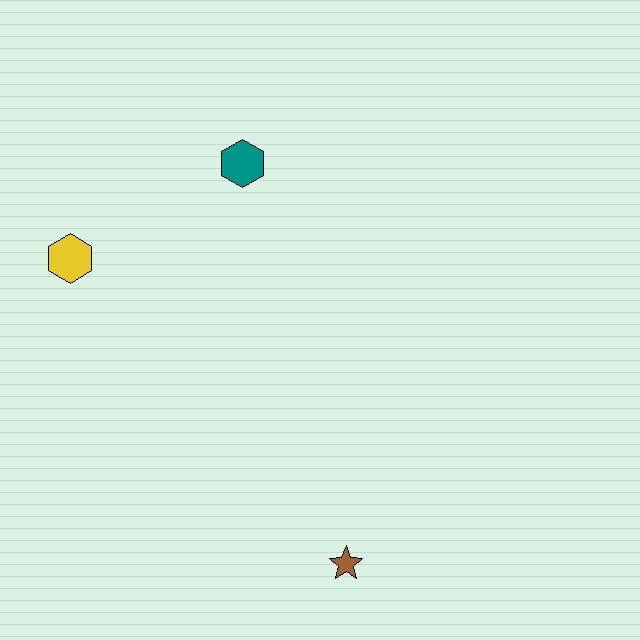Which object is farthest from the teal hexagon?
The brown star is farthest from the teal hexagon.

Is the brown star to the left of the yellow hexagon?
No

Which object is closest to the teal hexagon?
The yellow hexagon is closest to the teal hexagon.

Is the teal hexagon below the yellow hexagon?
No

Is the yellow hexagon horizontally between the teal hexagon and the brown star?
No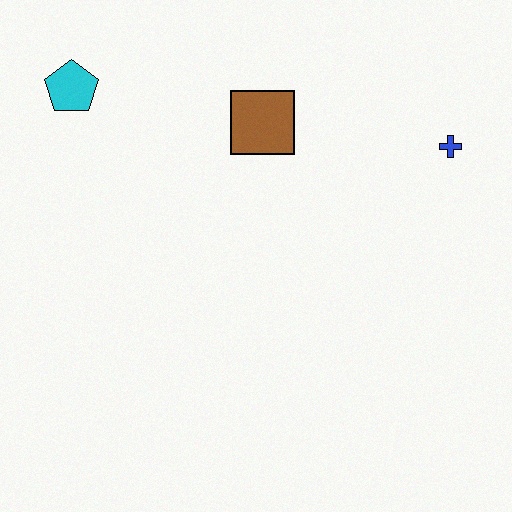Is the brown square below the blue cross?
No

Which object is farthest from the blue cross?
The cyan pentagon is farthest from the blue cross.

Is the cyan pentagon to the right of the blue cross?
No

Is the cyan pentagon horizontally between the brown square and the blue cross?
No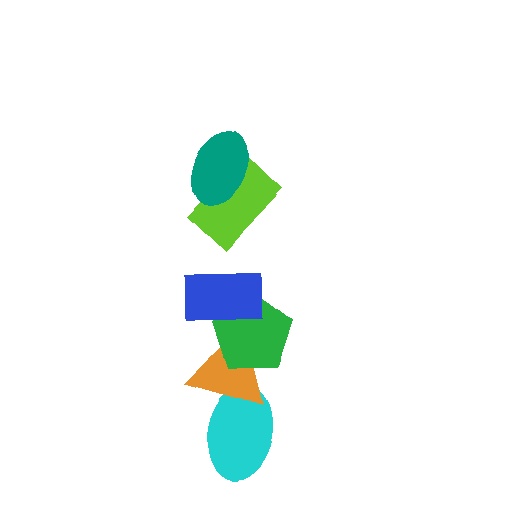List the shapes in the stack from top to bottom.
From top to bottom: the teal ellipse, the lime rectangle, the blue rectangle, the green pentagon, the orange triangle, the cyan ellipse.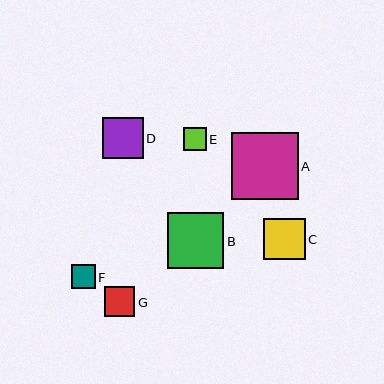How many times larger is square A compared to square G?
Square A is approximately 2.2 times the size of square G.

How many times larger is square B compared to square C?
Square B is approximately 1.3 times the size of square C.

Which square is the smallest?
Square E is the smallest with a size of approximately 23 pixels.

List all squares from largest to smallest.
From largest to smallest: A, B, C, D, G, F, E.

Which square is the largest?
Square A is the largest with a size of approximately 67 pixels.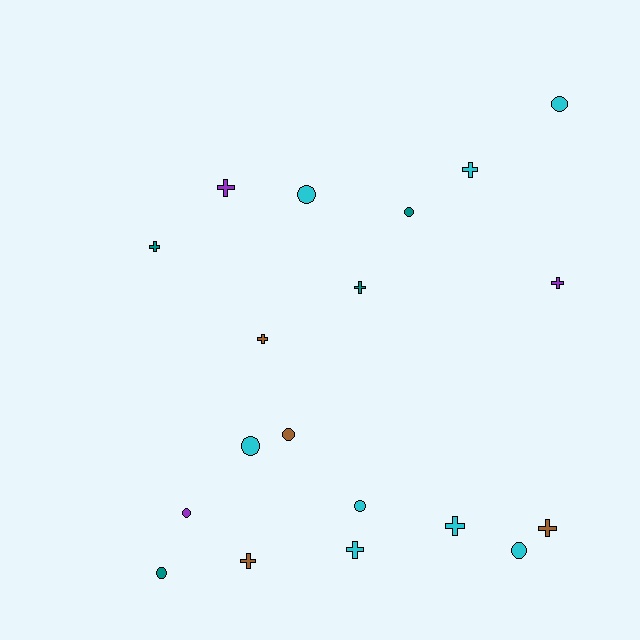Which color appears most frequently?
Cyan, with 8 objects.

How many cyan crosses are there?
There are 3 cyan crosses.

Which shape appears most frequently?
Cross, with 10 objects.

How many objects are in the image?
There are 19 objects.